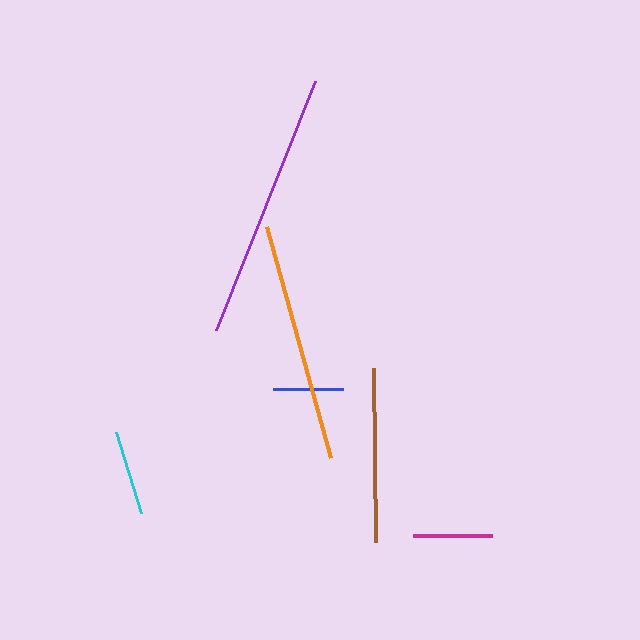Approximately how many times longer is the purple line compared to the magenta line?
The purple line is approximately 3.4 times the length of the magenta line.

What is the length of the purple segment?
The purple segment is approximately 267 pixels long.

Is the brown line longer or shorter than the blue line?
The brown line is longer than the blue line.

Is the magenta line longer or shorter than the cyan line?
The cyan line is longer than the magenta line.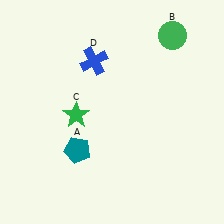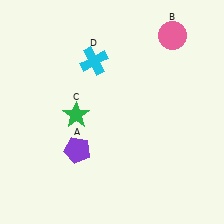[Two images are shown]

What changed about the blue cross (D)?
In Image 1, D is blue. In Image 2, it changed to cyan.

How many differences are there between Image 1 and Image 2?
There are 3 differences between the two images.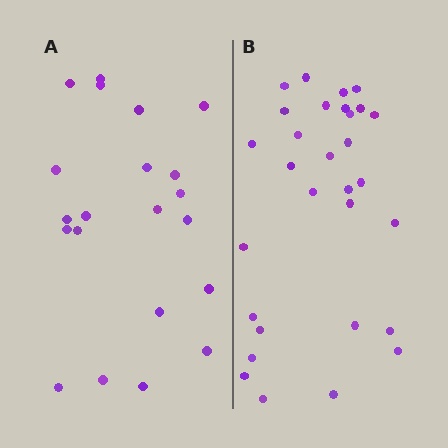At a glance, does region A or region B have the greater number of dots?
Region B (the right region) has more dots.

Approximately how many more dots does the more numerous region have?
Region B has roughly 8 or so more dots than region A.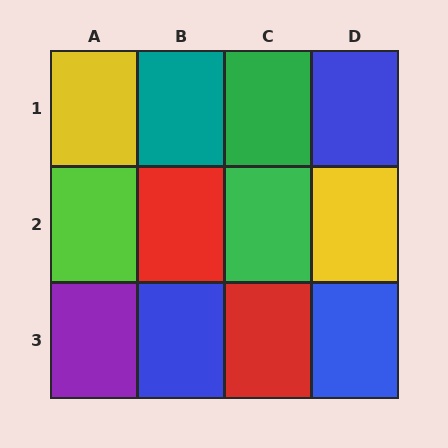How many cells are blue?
3 cells are blue.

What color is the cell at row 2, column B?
Red.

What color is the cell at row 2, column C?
Green.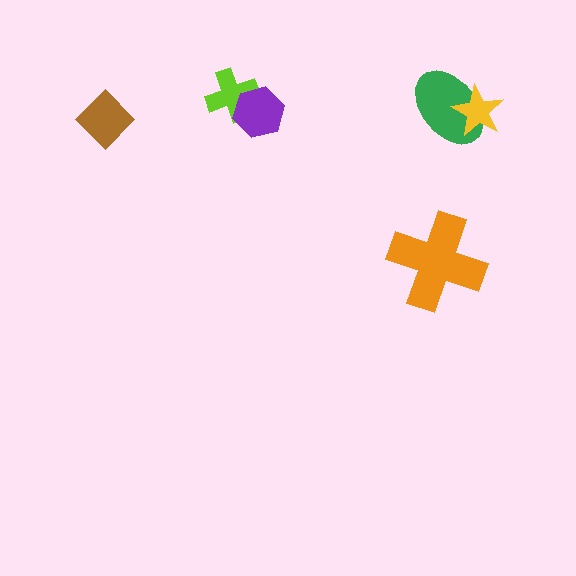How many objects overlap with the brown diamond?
0 objects overlap with the brown diamond.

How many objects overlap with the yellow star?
1 object overlaps with the yellow star.